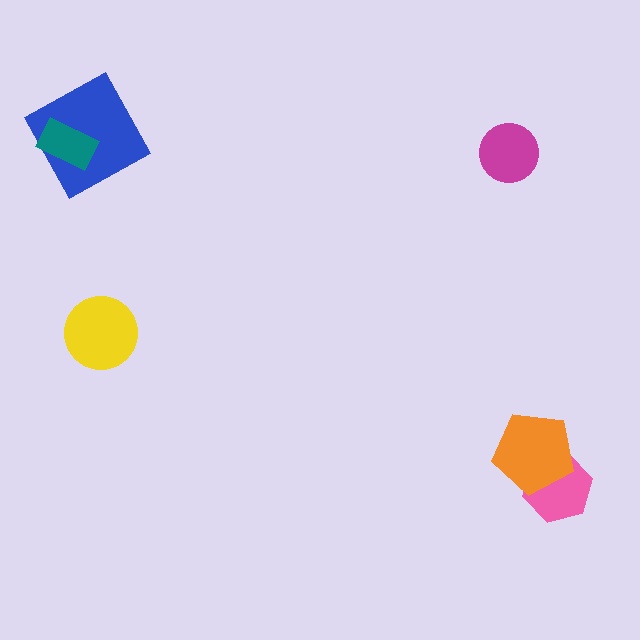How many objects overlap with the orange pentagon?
1 object overlaps with the orange pentagon.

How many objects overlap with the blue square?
1 object overlaps with the blue square.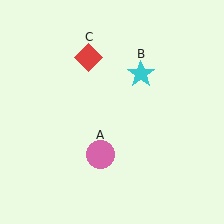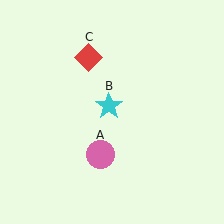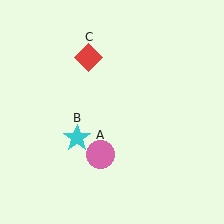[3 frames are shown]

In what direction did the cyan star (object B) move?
The cyan star (object B) moved down and to the left.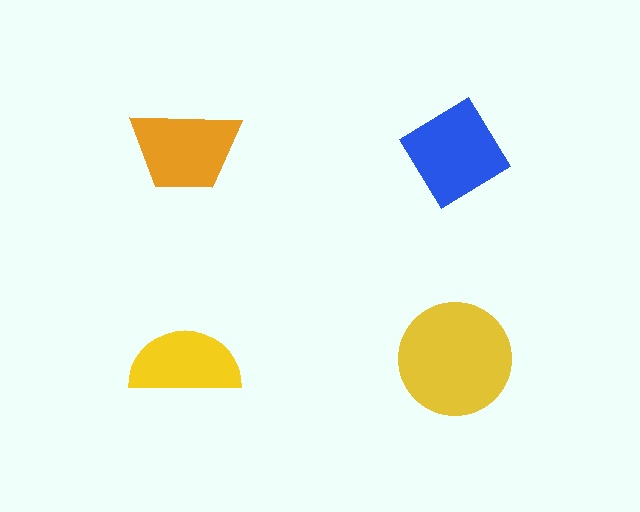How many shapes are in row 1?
2 shapes.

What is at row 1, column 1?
An orange trapezoid.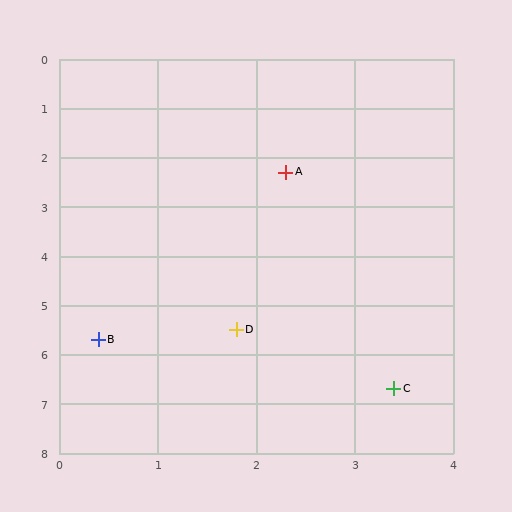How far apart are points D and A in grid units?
Points D and A are about 3.2 grid units apart.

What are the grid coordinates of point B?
Point B is at approximately (0.4, 5.7).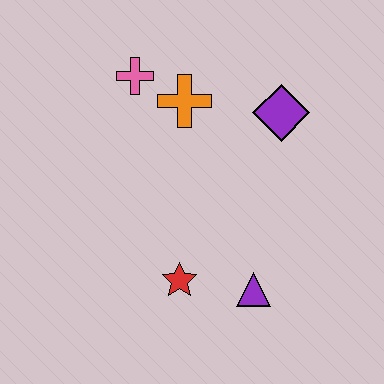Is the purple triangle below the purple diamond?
Yes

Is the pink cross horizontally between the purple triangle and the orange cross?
No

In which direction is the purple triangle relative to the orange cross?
The purple triangle is below the orange cross.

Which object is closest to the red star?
The purple triangle is closest to the red star.